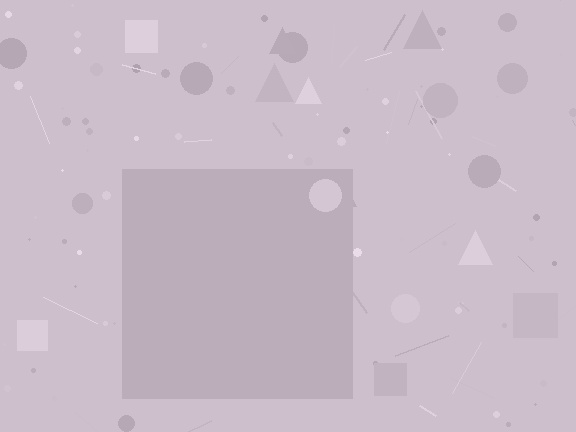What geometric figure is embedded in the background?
A square is embedded in the background.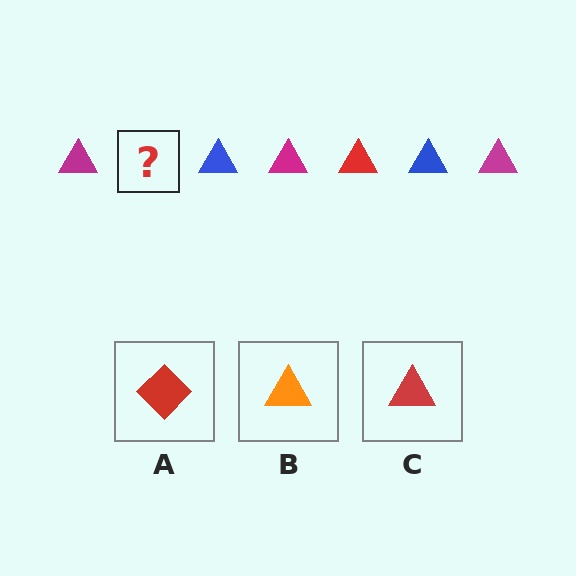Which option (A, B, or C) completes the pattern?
C.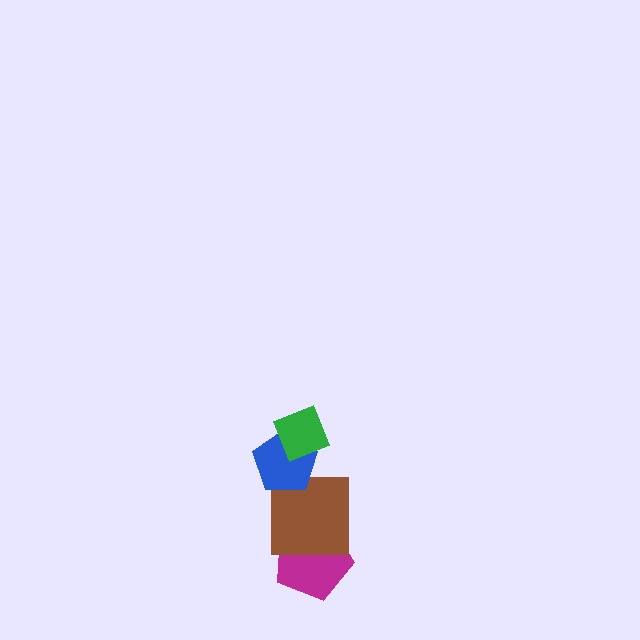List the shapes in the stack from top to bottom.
From top to bottom: the green diamond, the blue pentagon, the brown square, the magenta pentagon.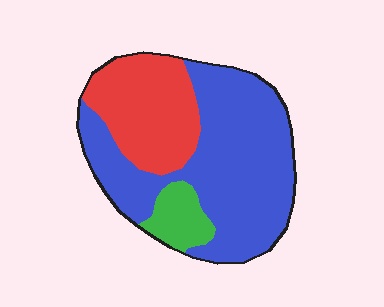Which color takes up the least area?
Green, at roughly 10%.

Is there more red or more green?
Red.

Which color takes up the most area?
Blue, at roughly 60%.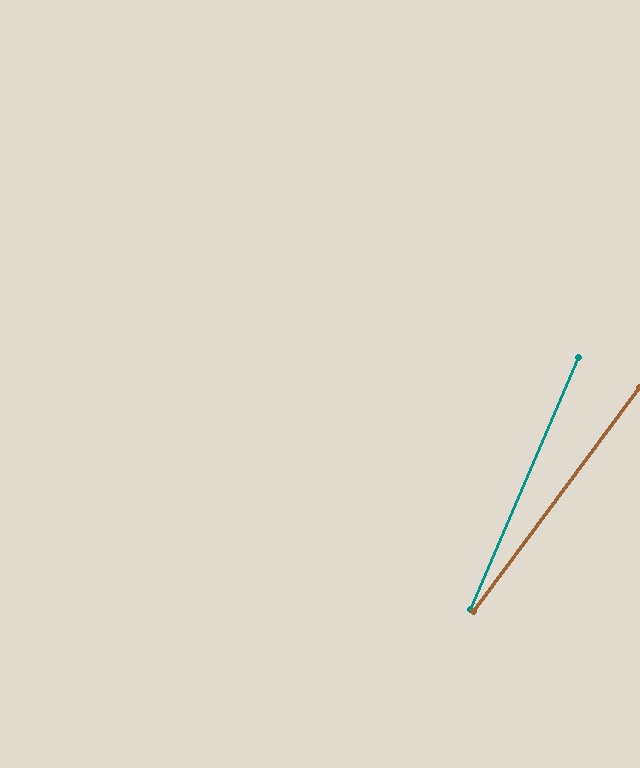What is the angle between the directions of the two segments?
Approximately 13 degrees.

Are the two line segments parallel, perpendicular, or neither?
Neither parallel nor perpendicular — they differ by about 13°.